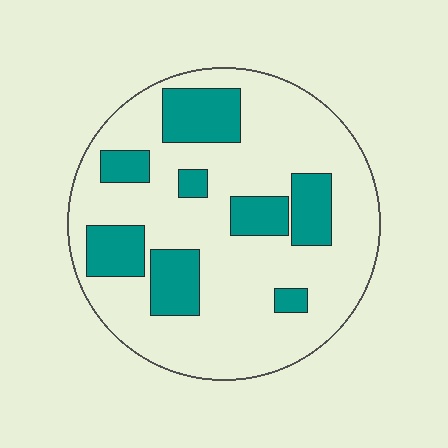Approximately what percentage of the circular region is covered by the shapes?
Approximately 25%.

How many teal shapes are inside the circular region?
8.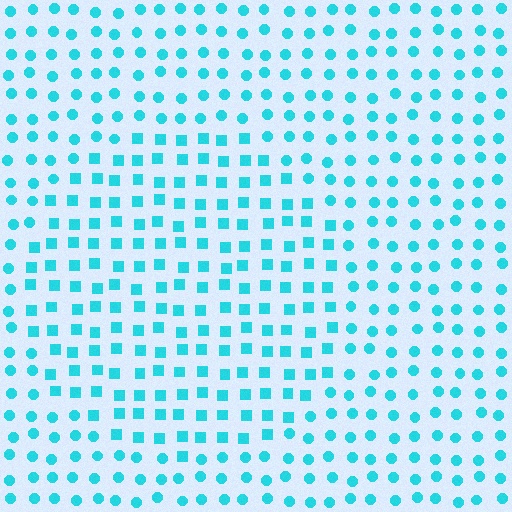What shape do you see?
I see a circle.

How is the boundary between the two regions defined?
The boundary is defined by a change in element shape: squares inside vs. circles outside. All elements share the same color and spacing.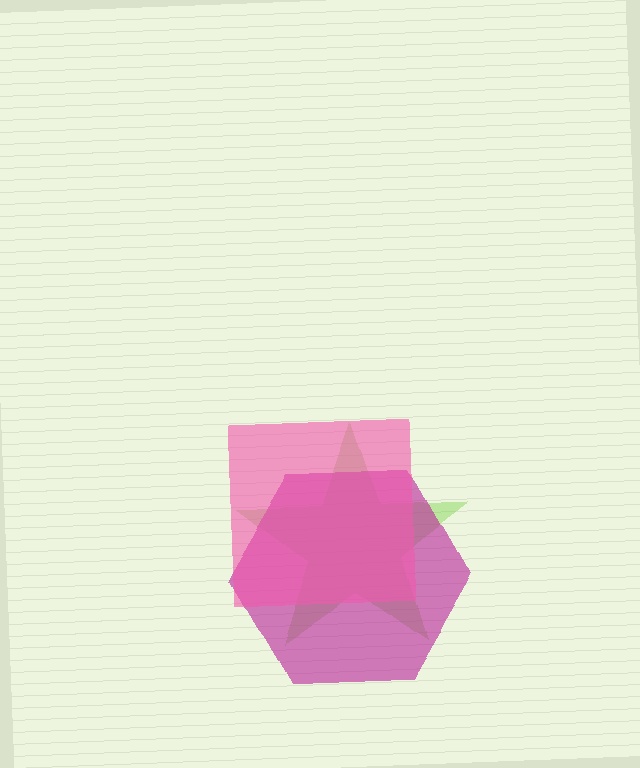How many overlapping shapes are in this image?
There are 3 overlapping shapes in the image.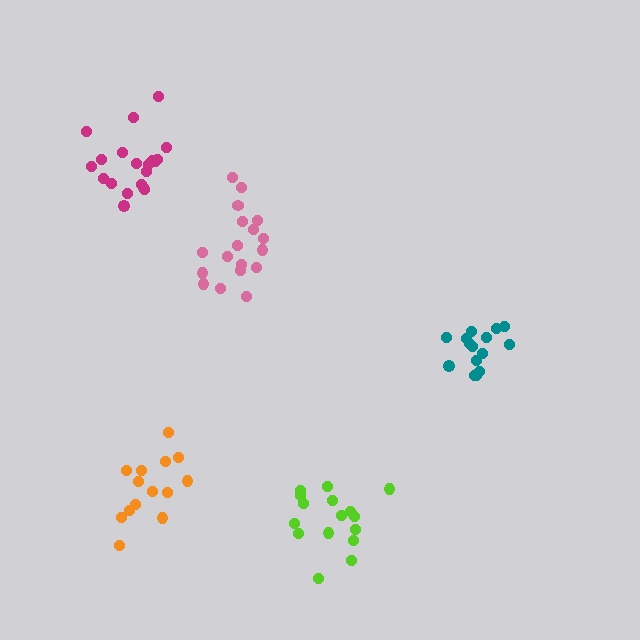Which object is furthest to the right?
The teal cluster is rightmost.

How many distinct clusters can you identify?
There are 5 distinct clusters.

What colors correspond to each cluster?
The clusters are colored: teal, pink, orange, lime, magenta.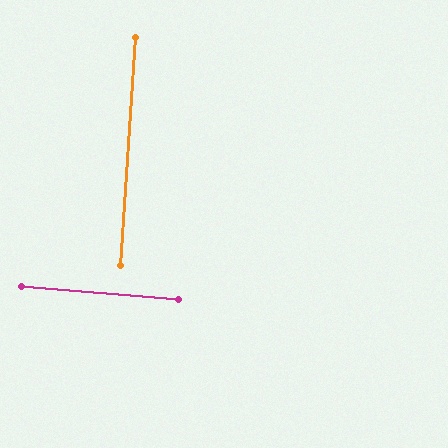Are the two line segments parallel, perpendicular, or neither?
Perpendicular — they meet at approximately 89°.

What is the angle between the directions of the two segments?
Approximately 89 degrees.